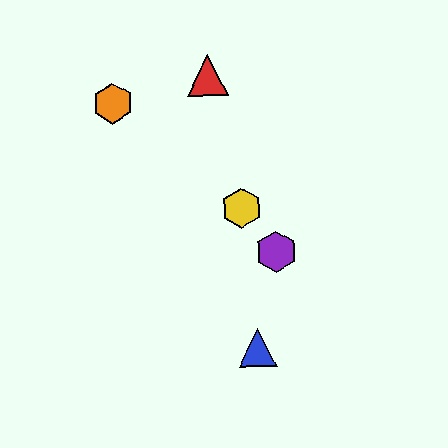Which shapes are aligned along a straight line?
The green hexagon, the yellow hexagon, the purple hexagon are aligned along a straight line.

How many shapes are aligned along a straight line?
3 shapes (the green hexagon, the yellow hexagon, the purple hexagon) are aligned along a straight line.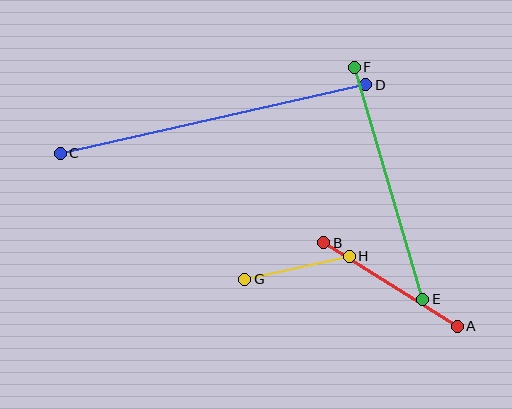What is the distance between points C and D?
The distance is approximately 313 pixels.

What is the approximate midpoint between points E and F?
The midpoint is at approximately (388, 183) pixels.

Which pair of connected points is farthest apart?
Points C and D are farthest apart.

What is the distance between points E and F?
The distance is approximately 242 pixels.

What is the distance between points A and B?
The distance is approximately 157 pixels.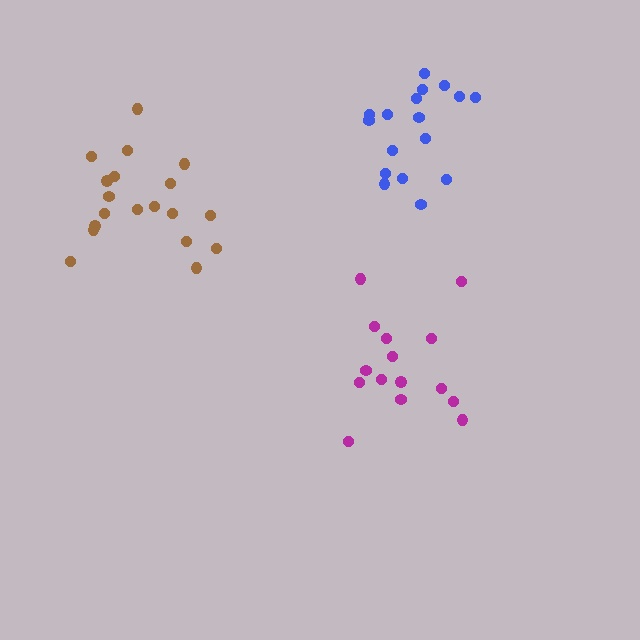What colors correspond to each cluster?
The clusters are colored: magenta, blue, brown.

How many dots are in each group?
Group 1: 15 dots, Group 2: 17 dots, Group 3: 19 dots (51 total).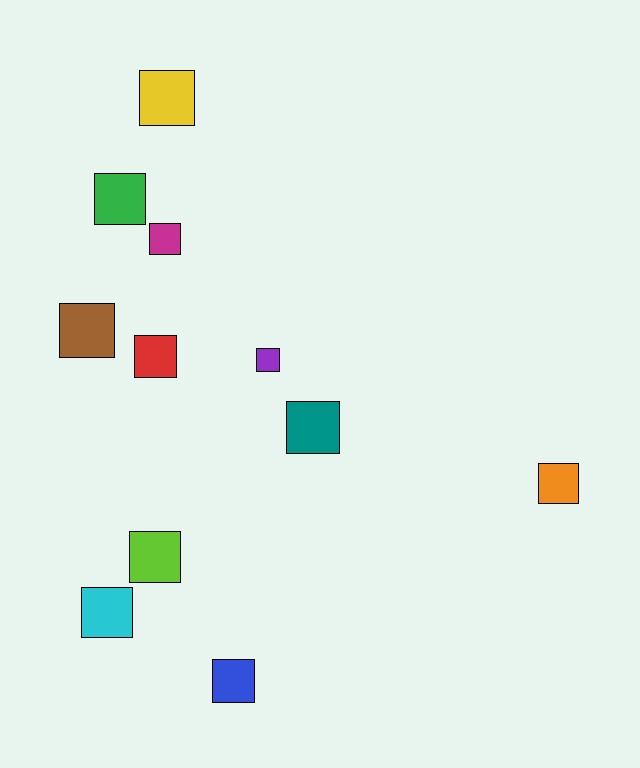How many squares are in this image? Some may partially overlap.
There are 11 squares.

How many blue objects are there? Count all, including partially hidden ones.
There is 1 blue object.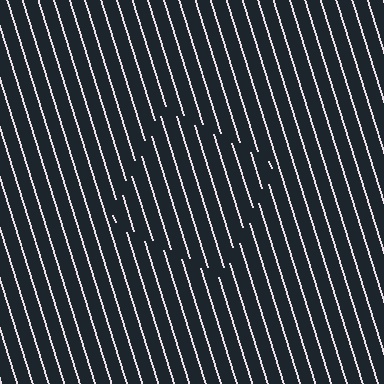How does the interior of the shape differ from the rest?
The interior of the shape contains the same grating, shifted by half a period — the contour is defined by the phase discontinuity where line-ends from the inner and outer gratings abut.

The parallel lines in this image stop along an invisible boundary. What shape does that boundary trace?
An illusory square. The interior of the shape contains the same grating, shifted by half a period — the contour is defined by the phase discontinuity where line-ends from the inner and outer gratings abut.